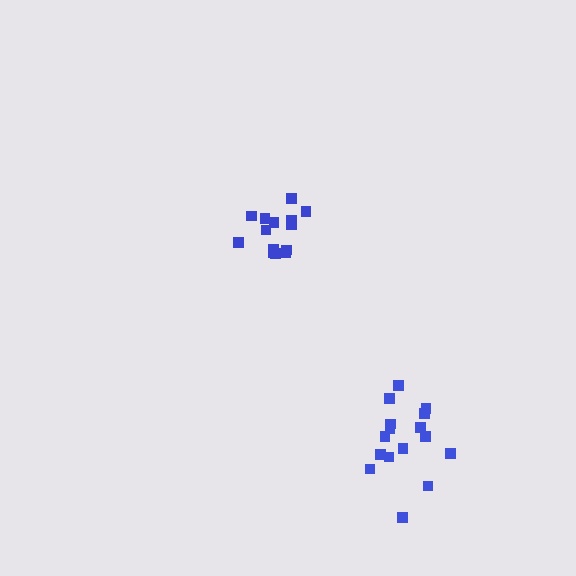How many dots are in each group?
Group 1: 14 dots, Group 2: 16 dots (30 total).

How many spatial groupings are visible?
There are 2 spatial groupings.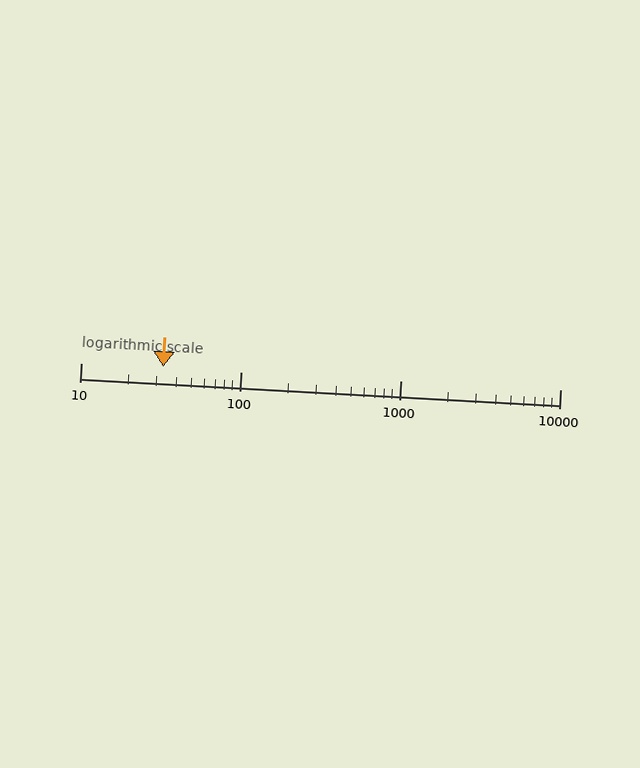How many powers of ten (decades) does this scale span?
The scale spans 3 decades, from 10 to 10000.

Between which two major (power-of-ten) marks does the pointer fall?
The pointer is between 10 and 100.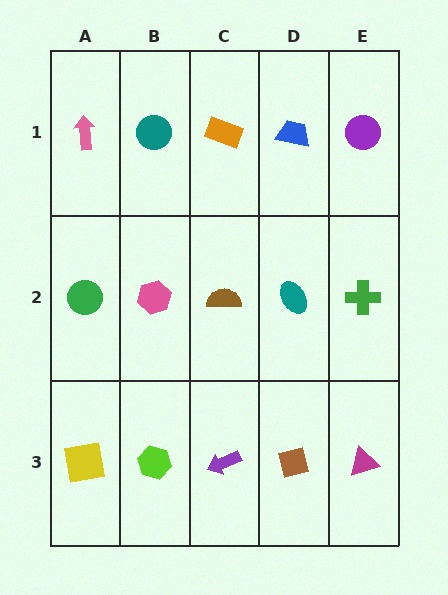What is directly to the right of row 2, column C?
A teal ellipse.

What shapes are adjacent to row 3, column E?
A green cross (row 2, column E), a brown square (row 3, column D).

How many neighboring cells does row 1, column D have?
3.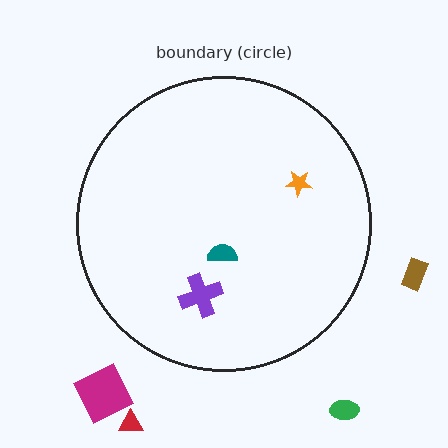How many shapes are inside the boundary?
3 inside, 4 outside.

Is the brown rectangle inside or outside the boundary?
Outside.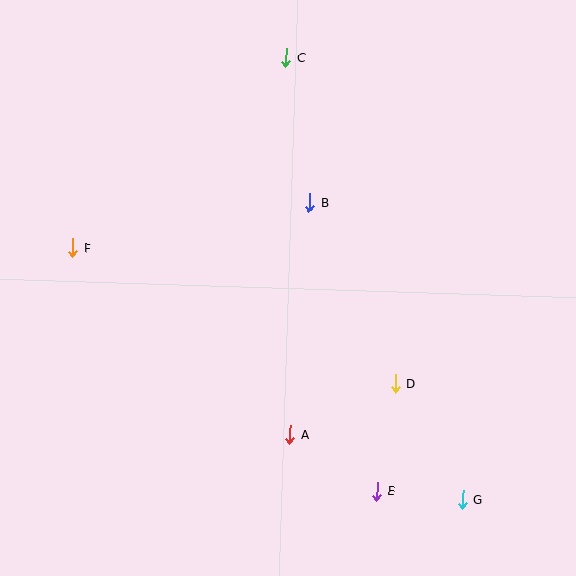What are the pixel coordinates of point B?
Point B is at (310, 202).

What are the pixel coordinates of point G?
Point G is at (463, 500).